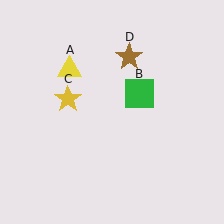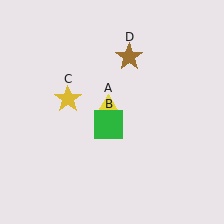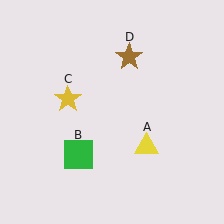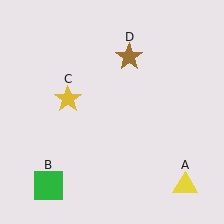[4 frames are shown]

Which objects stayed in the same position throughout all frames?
Yellow star (object C) and brown star (object D) remained stationary.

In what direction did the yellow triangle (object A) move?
The yellow triangle (object A) moved down and to the right.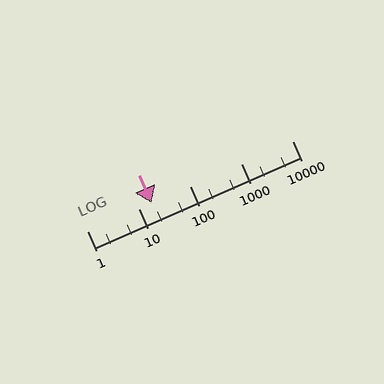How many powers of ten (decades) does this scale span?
The scale spans 4 decades, from 1 to 10000.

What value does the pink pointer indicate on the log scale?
The pointer indicates approximately 18.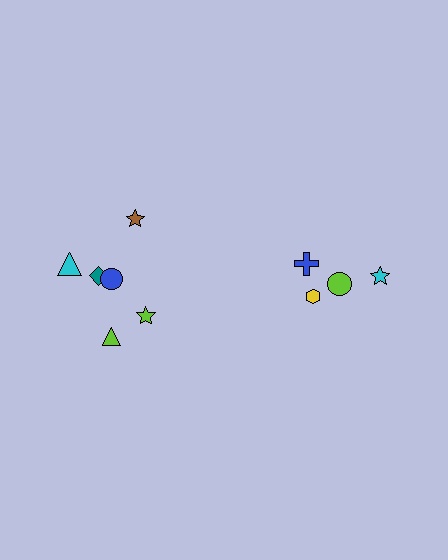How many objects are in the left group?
There are 6 objects.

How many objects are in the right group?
There are 4 objects.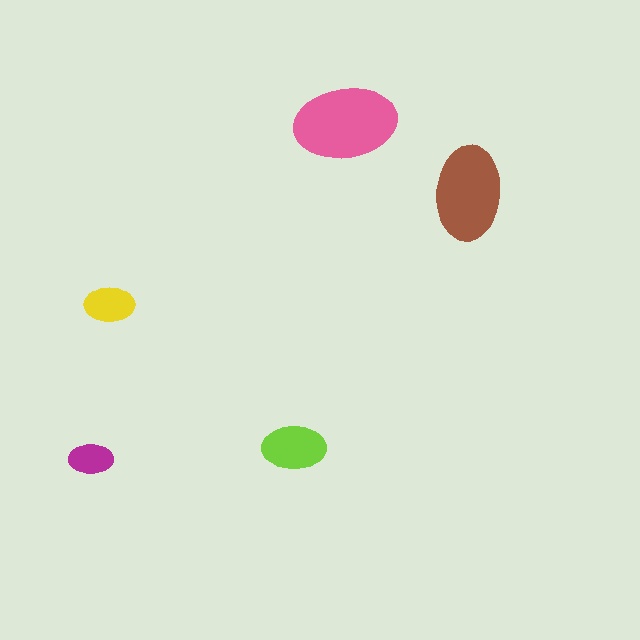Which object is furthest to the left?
The magenta ellipse is leftmost.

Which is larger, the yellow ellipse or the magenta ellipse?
The yellow one.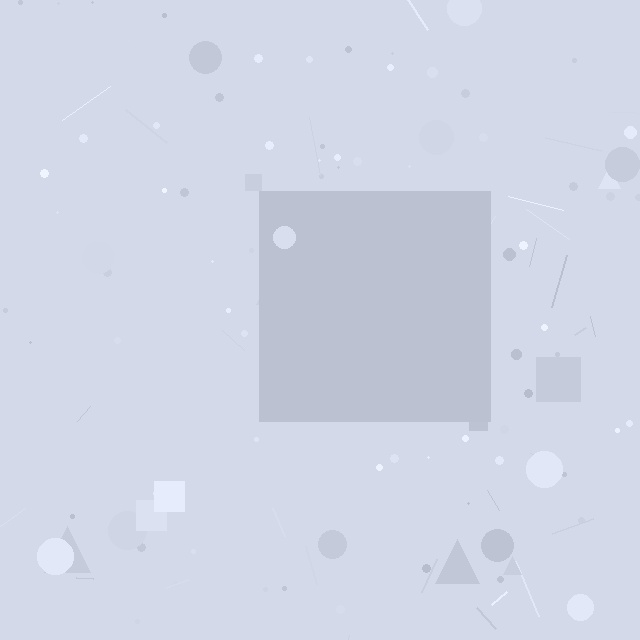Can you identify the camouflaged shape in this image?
The camouflaged shape is a square.